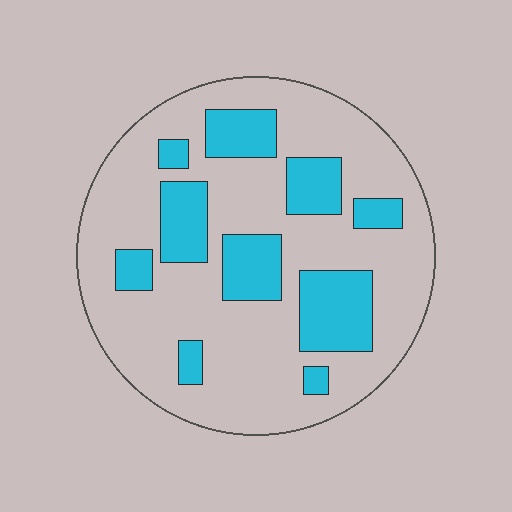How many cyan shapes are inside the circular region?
10.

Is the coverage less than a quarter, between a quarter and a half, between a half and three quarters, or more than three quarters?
Between a quarter and a half.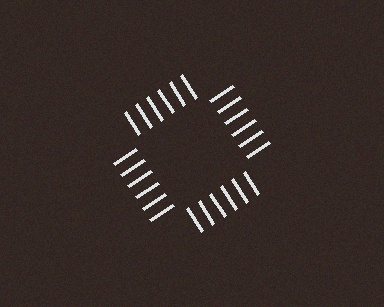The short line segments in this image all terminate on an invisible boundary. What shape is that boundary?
An illusory square — the line segments terminate on its edges but no continuous stroke is drawn.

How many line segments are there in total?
24 — 6 along each of the 4 edges.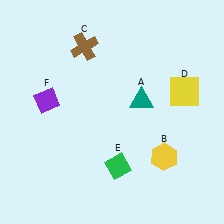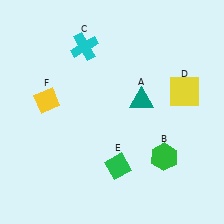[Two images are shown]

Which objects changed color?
B changed from yellow to green. C changed from brown to cyan. F changed from purple to yellow.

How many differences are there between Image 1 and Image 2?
There are 3 differences between the two images.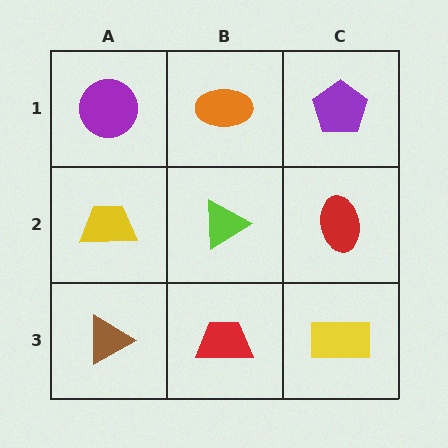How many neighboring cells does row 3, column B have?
3.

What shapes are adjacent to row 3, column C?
A red ellipse (row 2, column C), a red trapezoid (row 3, column B).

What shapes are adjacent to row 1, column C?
A red ellipse (row 2, column C), an orange ellipse (row 1, column B).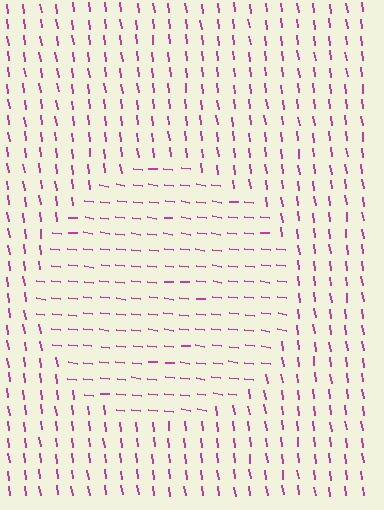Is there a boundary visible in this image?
Yes, there is a texture boundary formed by a change in line orientation.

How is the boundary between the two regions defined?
The boundary is defined purely by a change in line orientation (approximately 75 degrees difference). All lines are the same color and thickness.